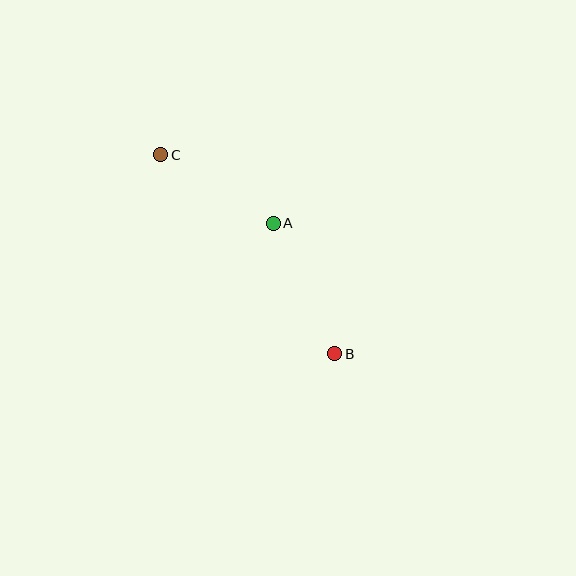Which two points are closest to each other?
Points A and C are closest to each other.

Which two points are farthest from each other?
Points B and C are farthest from each other.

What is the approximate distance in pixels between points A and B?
The distance between A and B is approximately 144 pixels.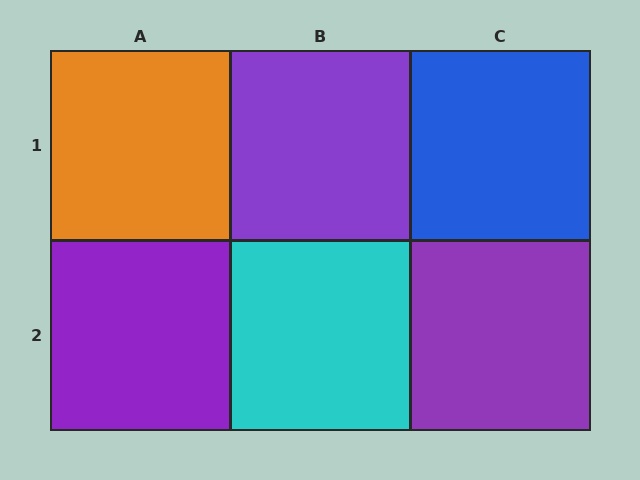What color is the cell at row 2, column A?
Purple.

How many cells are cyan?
1 cell is cyan.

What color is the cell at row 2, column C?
Purple.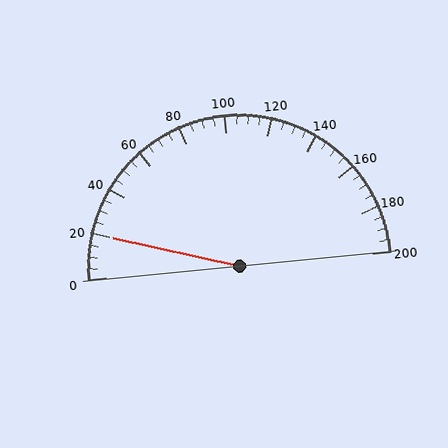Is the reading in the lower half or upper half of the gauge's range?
The reading is in the lower half of the range (0 to 200).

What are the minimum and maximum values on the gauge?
The gauge ranges from 0 to 200.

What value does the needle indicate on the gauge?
The needle indicates approximately 20.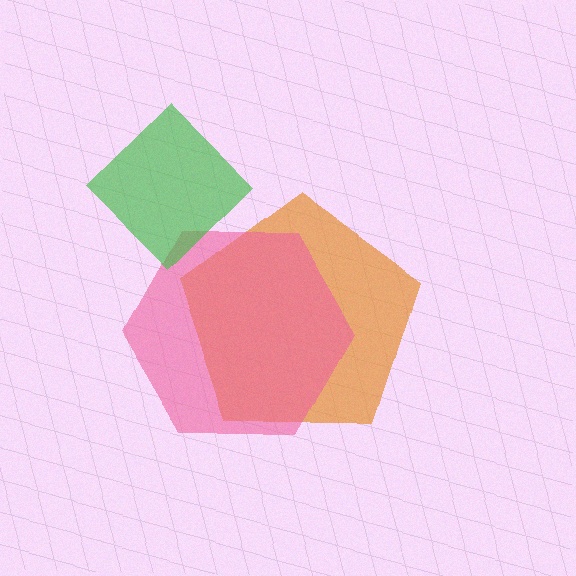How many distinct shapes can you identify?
There are 3 distinct shapes: an orange pentagon, a pink hexagon, a green diamond.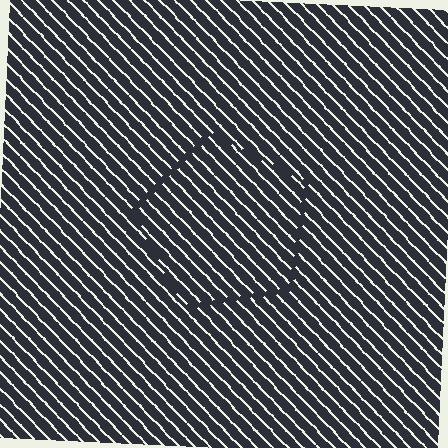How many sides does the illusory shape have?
5 sides — the line-ends trace a pentagon.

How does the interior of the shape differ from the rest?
The interior of the shape contains the same grating, shifted by half a period — the contour is defined by the phase discontinuity where line-ends from the inner and outer gratings abut.